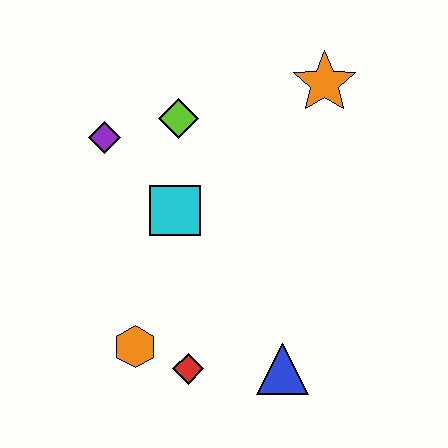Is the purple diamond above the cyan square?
Yes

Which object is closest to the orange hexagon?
The red diamond is closest to the orange hexagon.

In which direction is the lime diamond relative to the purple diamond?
The lime diamond is to the right of the purple diamond.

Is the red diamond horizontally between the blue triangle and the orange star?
No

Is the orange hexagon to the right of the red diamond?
No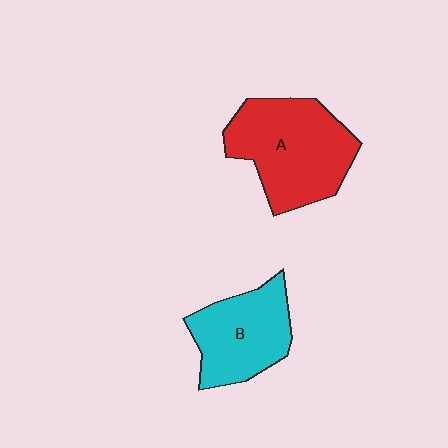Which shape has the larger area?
Shape A (red).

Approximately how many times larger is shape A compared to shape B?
Approximately 1.3 times.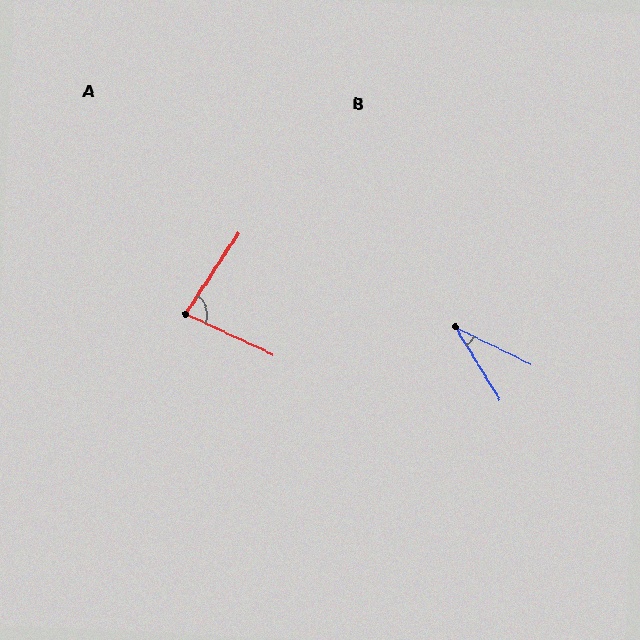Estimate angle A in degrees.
Approximately 81 degrees.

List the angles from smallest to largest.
B (32°), A (81°).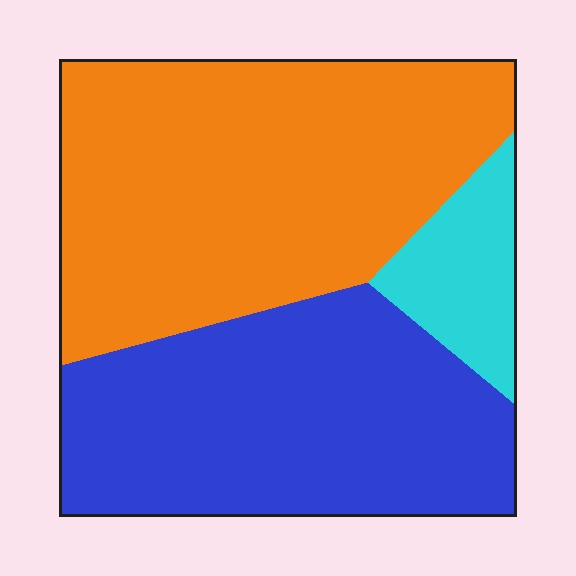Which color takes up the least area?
Cyan, at roughly 10%.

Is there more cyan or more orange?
Orange.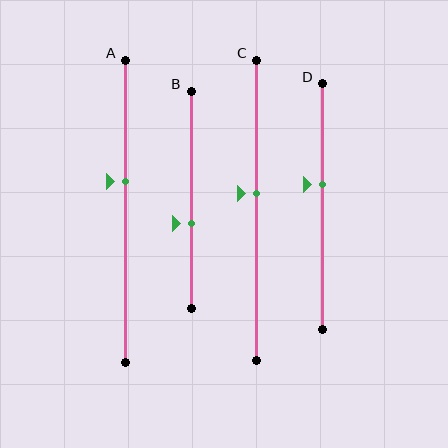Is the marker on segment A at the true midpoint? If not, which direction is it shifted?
No, the marker on segment A is shifted upward by about 10% of the segment length.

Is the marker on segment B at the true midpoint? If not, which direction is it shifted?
No, the marker on segment B is shifted downward by about 11% of the segment length.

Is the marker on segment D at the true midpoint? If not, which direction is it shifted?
No, the marker on segment D is shifted upward by about 9% of the segment length.